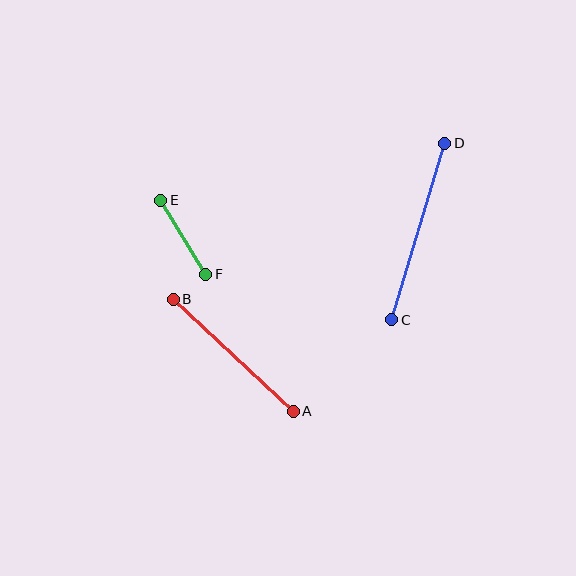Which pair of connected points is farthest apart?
Points C and D are farthest apart.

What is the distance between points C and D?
The distance is approximately 184 pixels.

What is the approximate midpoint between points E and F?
The midpoint is at approximately (183, 237) pixels.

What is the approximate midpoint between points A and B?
The midpoint is at approximately (233, 355) pixels.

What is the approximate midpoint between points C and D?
The midpoint is at approximately (418, 231) pixels.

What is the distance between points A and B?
The distance is approximately 164 pixels.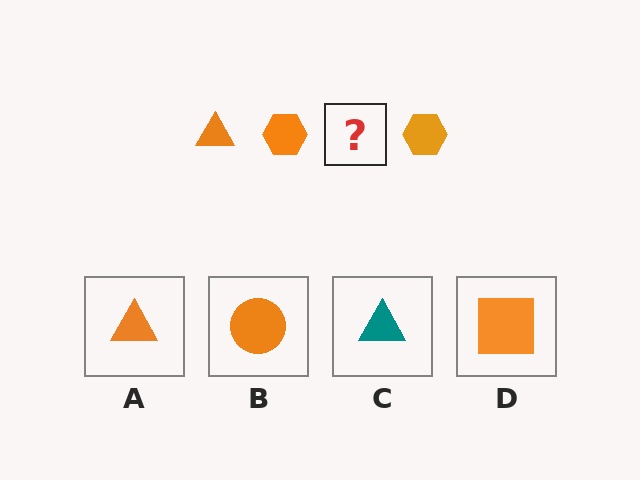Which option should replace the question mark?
Option A.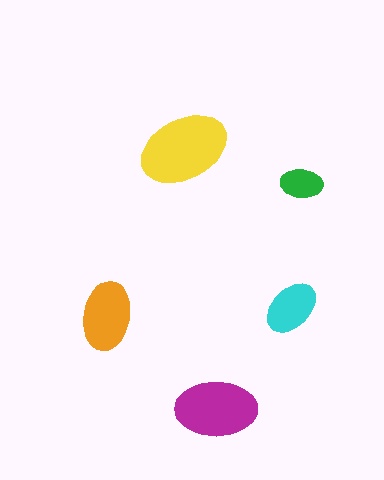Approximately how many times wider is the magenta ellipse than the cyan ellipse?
About 1.5 times wider.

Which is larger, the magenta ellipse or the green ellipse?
The magenta one.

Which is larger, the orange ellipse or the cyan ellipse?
The orange one.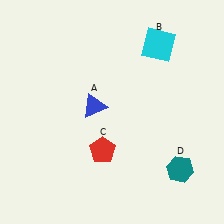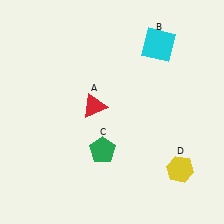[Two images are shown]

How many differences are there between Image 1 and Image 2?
There are 3 differences between the two images.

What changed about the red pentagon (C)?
In Image 1, C is red. In Image 2, it changed to green.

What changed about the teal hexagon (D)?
In Image 1, D is teal. In Image 2, it changed to yellow.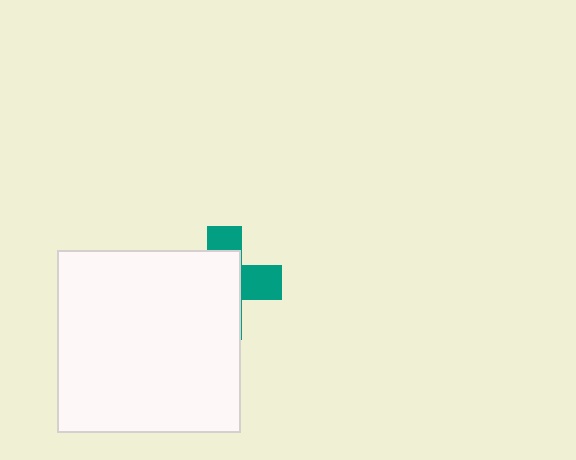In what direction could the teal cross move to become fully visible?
The teal cross could move right. That would shift it out from behind the white square entirely.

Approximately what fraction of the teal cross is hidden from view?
Roughly 67% of the teal cross is hidden behind the white square.